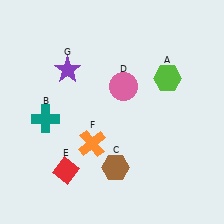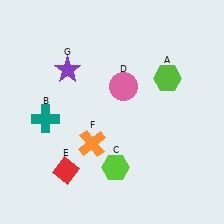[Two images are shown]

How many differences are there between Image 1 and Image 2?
There is 1 difference between the two images.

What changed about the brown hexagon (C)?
In Image 1, C is brown. In Image 2, it changed to lime.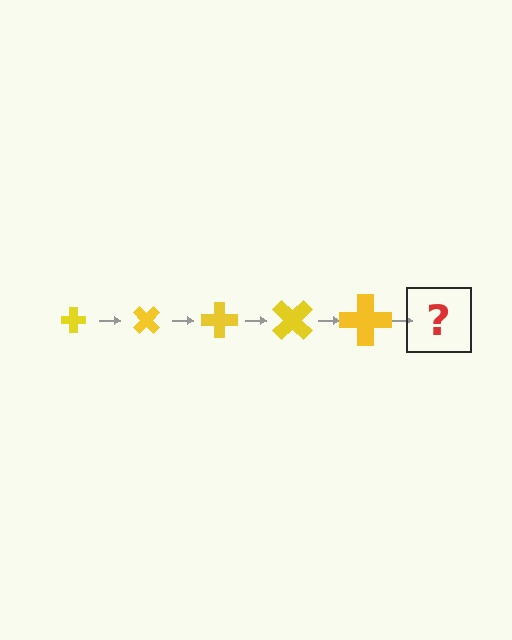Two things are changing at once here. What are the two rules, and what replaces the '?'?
The two rules are that the cross grows larger each step and it rotates 45 degrees each step. The '?' should be a cross, larger than the previous one and rotated 225 degrees from the start.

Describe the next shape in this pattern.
It should be a cross, larger than the previous one and rotated 225 degrees from the start.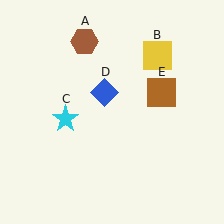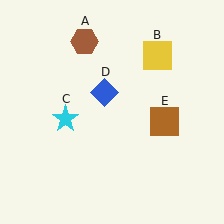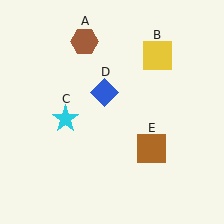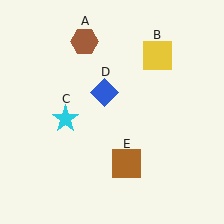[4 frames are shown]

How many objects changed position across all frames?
1 object changed position: brown square (object E).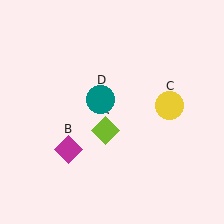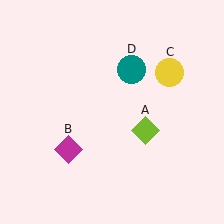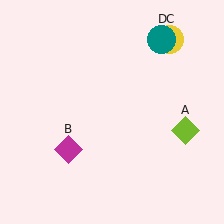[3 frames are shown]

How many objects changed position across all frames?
3 objects changed position: lime diamond (object A), yellow circle (object C), teal circle (object D).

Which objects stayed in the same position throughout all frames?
Magenta diamond (object B) remained stationary.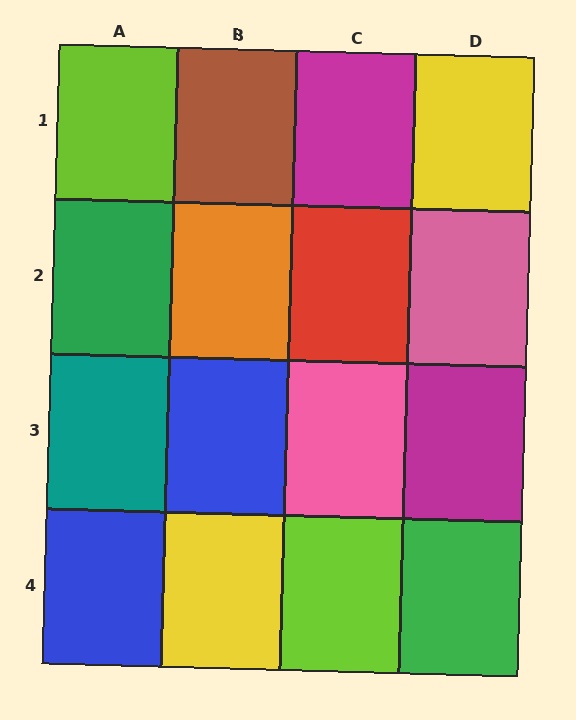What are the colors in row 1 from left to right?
Lime, brown, magenta, yellow.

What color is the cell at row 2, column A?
Green.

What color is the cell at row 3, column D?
Magenta.